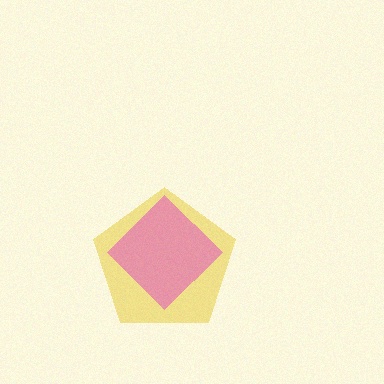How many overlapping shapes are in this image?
There are 2 overlapping shapes in the image.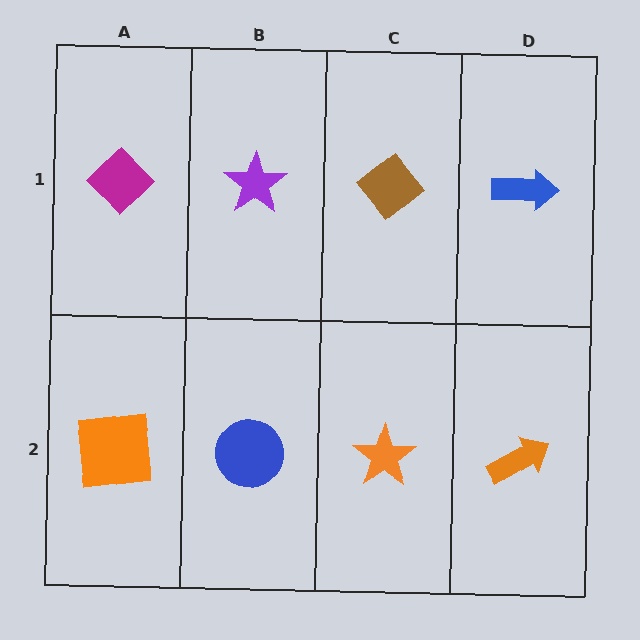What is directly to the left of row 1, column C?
A purple star.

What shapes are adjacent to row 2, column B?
A purple star (row 1, column B), an orange square (row 2, column A), an orange star (row 2, column C).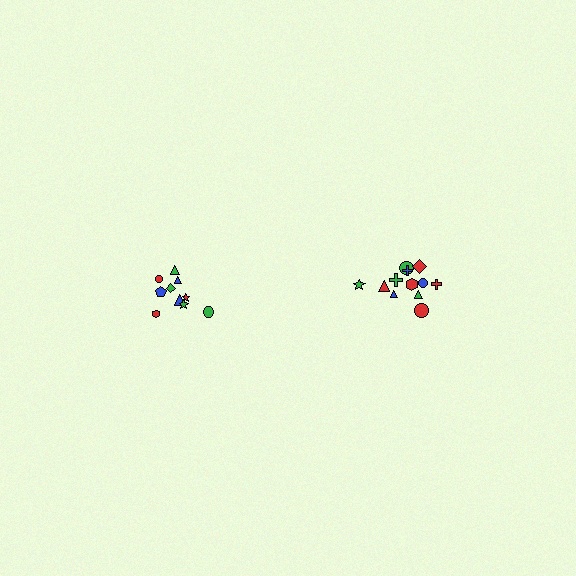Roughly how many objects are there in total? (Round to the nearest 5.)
Roughly 20 objects in total.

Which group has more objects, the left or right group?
The right group.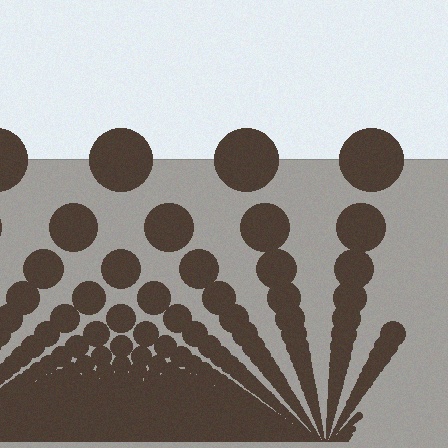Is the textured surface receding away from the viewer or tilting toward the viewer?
The surface appears to tilt toward the viewer. Texture elements get larger and sparser toward the top.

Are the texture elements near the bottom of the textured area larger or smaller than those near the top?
Smaller. The gradient is inverted — elements near the bottom are smaller and denser.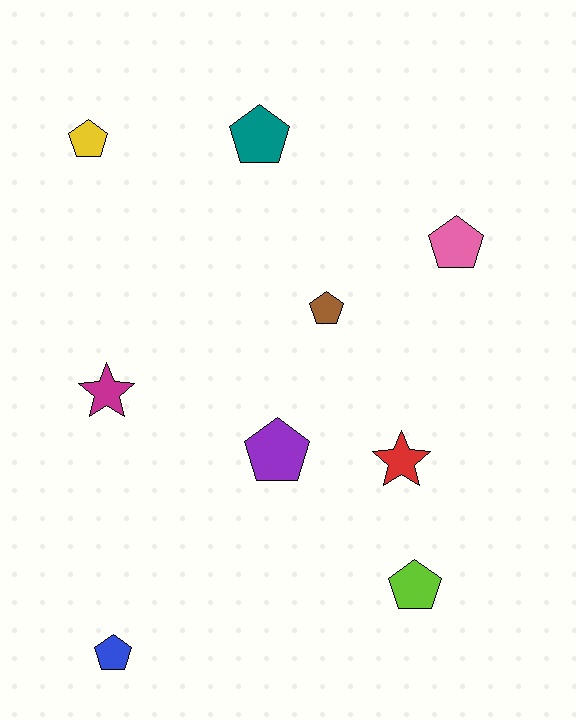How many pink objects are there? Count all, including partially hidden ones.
There is 1 pink object.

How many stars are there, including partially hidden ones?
There are 2 stars.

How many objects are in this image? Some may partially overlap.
There are 9 objects.